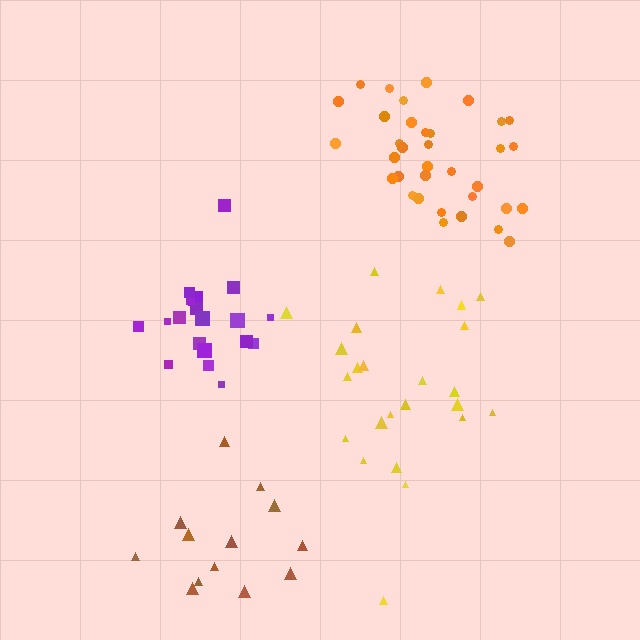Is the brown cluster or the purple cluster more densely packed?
Purple.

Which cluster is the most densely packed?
Orange.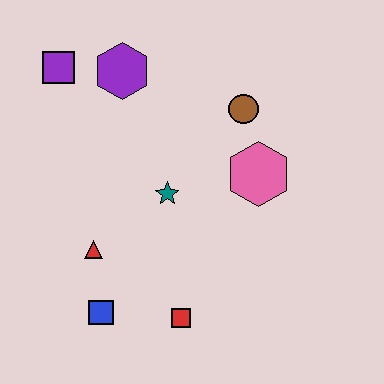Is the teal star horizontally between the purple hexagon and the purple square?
No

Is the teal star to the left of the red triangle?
No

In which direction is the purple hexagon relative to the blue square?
The purple hexagon is above the blue square.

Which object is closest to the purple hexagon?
The purple square is closest to the purple hexagon.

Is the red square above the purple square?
No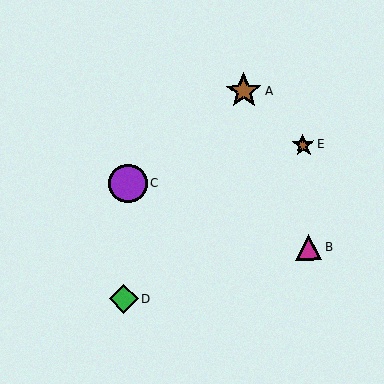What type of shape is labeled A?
Shape A is a brown star.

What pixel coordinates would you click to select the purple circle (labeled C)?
Click at (128, 183) to select the purple circle C.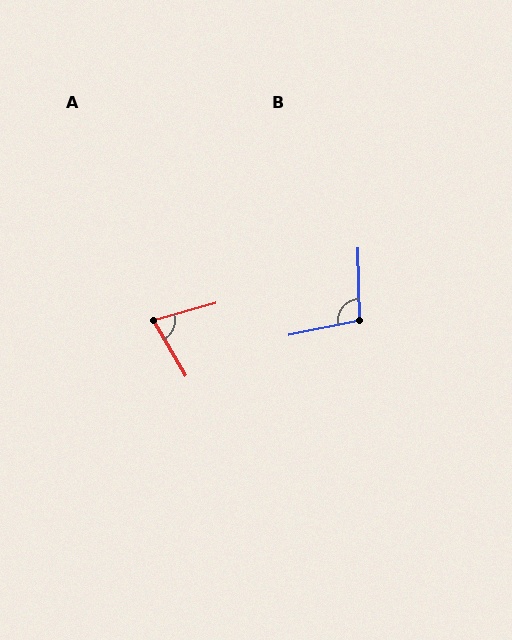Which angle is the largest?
B, at approximately 100 degrees.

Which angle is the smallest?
A, at approximately 76 degrees.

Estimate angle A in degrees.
Approximately 76 degrees.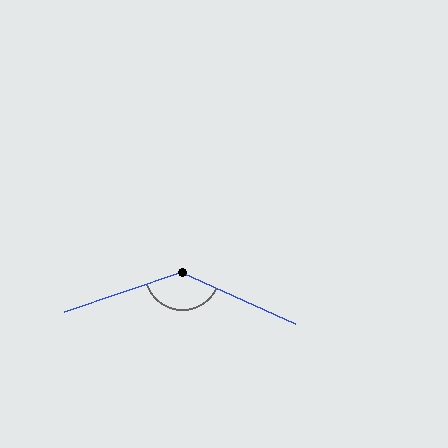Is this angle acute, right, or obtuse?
It is obtuse.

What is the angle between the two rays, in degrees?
Approximately 137 degrees.